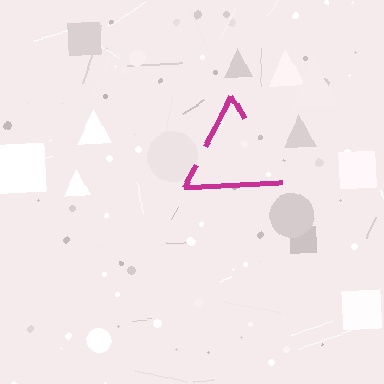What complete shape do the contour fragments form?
The contour fragments form a triangle.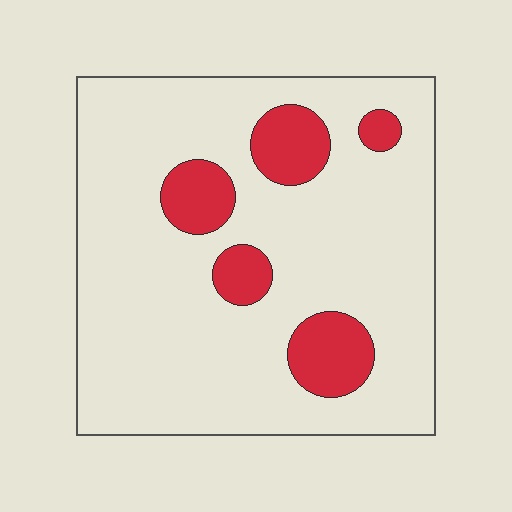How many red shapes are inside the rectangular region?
5.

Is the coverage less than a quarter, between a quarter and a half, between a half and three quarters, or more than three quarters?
Less than a quarter.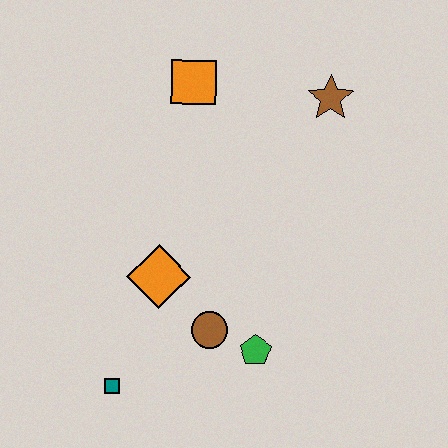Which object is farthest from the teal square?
The brown star is farthest from the teal square.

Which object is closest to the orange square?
The brown star is closest to the orange square.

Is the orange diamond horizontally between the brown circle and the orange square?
No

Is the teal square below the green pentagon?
Yes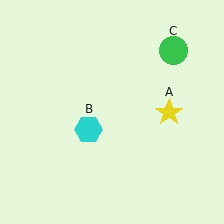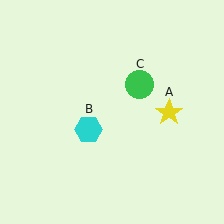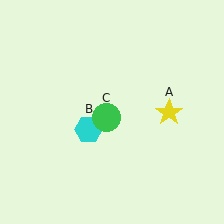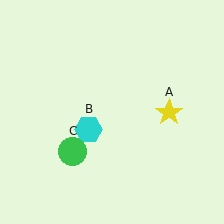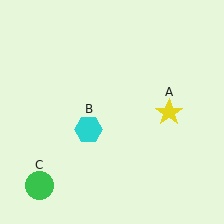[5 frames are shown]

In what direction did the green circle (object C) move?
The green circle (object C) moved down and to the left.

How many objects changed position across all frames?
1 object changed position: green circle (object C).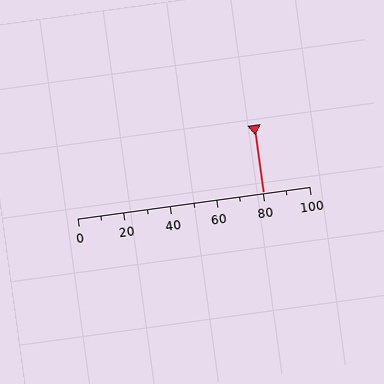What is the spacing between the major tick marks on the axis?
The major ticks are spaced 20 apart.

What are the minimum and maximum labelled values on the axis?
The axis runs from 0 to 100.